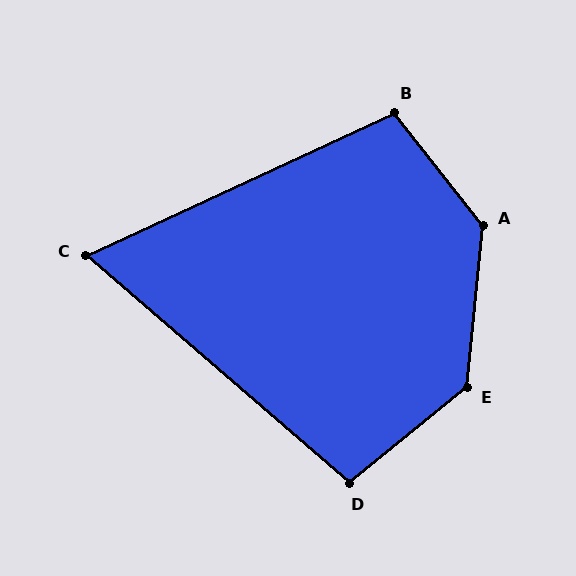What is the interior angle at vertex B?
Approximately 103 degrees (obtuse).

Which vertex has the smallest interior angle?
C, at approximately 66 degrees.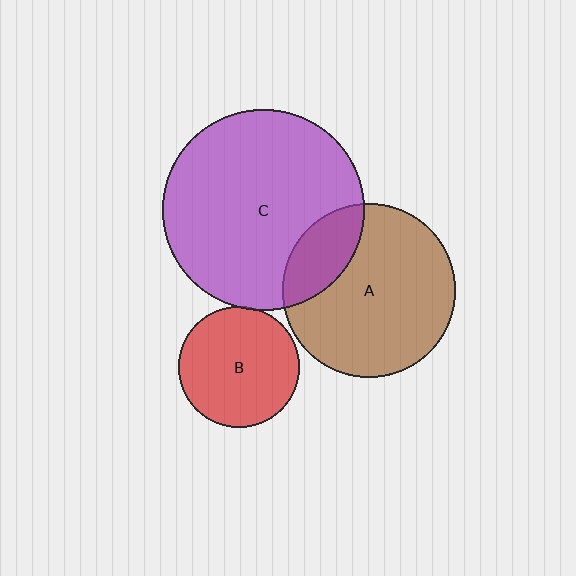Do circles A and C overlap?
Yes.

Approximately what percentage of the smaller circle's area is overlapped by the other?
Approximately 20%.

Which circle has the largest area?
Circle C (purple).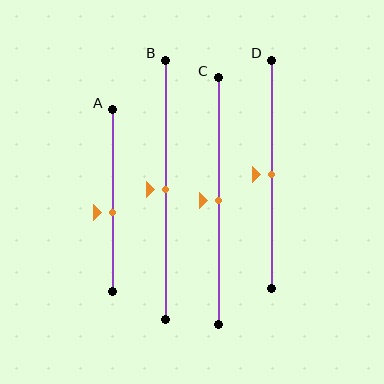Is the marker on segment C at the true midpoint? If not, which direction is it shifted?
Yes, the marker on segment C is at the true midpoint.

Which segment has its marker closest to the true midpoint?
Segment B has its marker closest to the true midpoint.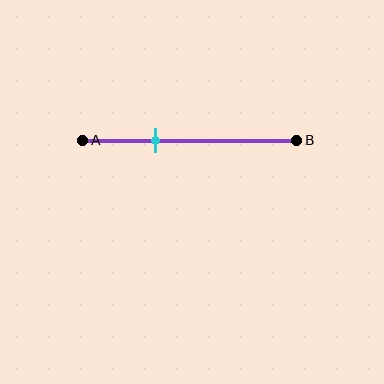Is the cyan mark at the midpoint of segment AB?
No, the mark is at about 35% from A, not at the 50% midpoint.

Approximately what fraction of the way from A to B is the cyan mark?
The cyan mark is approximately 35% of the way from A to B.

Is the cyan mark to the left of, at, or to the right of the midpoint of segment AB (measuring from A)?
The cyan mark is to the left of the midpoint of segment AB.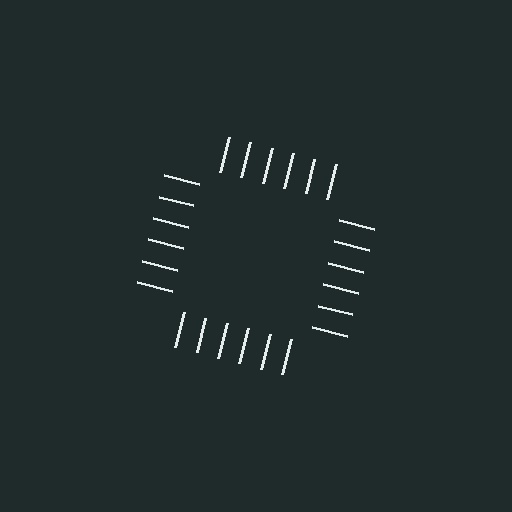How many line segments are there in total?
24 — 6 along each of the 4 edges.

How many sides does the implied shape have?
4 sides — the line-ends trace a square.